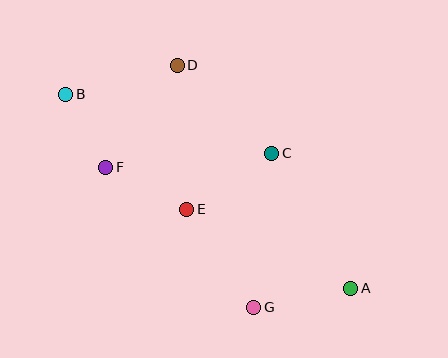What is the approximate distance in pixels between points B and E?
The distance between B and E is approximately 167 pixels.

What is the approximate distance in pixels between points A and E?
The distance between A and E is approximately 182 pixels.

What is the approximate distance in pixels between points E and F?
The distance between E and F is approximately 91 pixels.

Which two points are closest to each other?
Points B and F are closest to each other.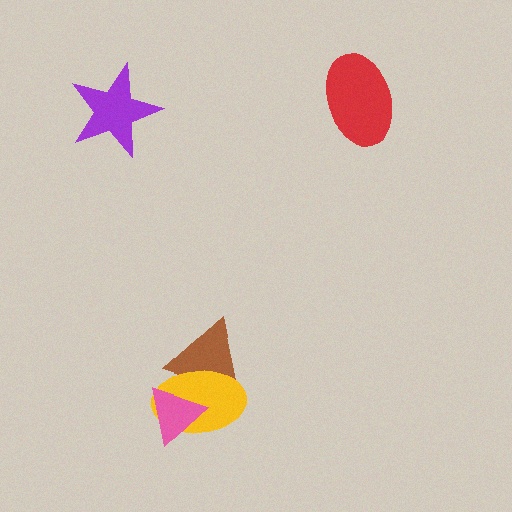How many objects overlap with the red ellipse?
0 objects overlap with the red ellipse.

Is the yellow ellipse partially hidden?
Yes, it is partially covered by another shape.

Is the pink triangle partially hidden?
No, no other shape covers it.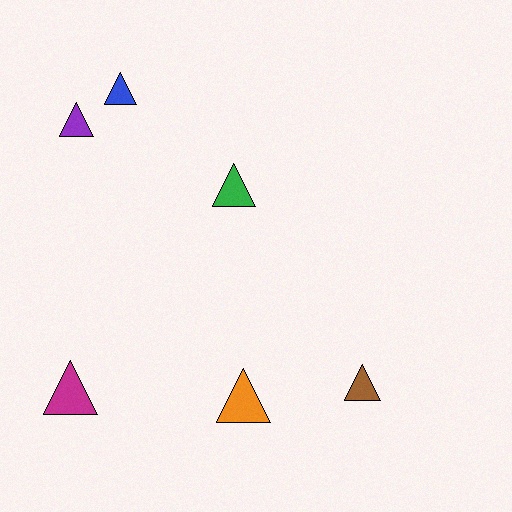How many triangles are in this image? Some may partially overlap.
There are 6 triangles.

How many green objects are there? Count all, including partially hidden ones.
There is 1 green object.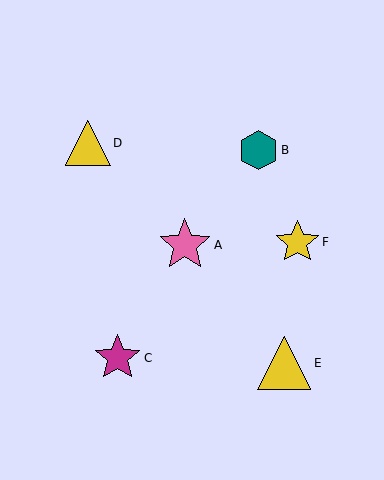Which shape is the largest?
The yellow triangle (labeled E) is the largest.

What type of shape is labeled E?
Shape E is a yellow triangle.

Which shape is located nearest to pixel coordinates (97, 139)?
The yellow triangle (labeled D) at (88, 143) is nearest to that location.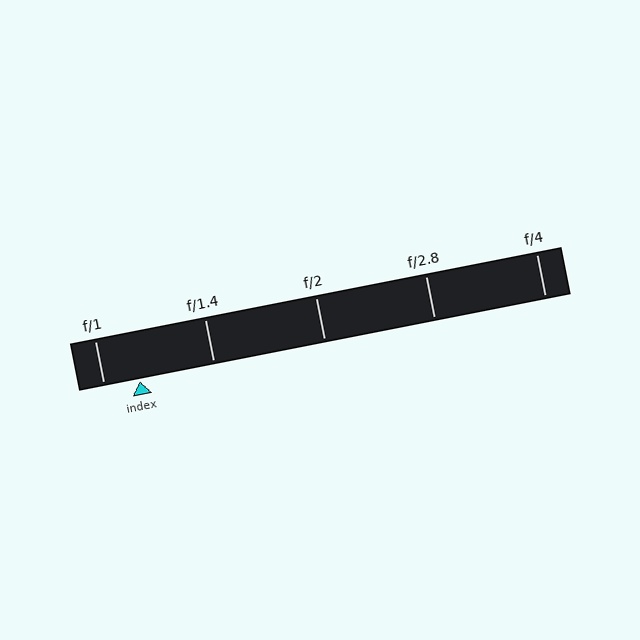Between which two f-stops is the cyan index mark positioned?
The index mark is between f/1 and f/1.4.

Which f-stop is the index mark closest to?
The index mark is closest to f/1.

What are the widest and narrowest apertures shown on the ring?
The widest aperture shown is f/1 and the narrowest is f/4.